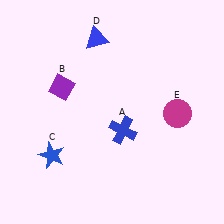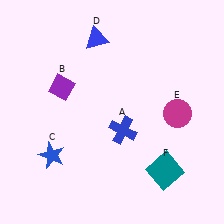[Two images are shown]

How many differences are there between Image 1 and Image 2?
There is 1 difference between the two images.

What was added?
A teal square (F) was added in Image 2.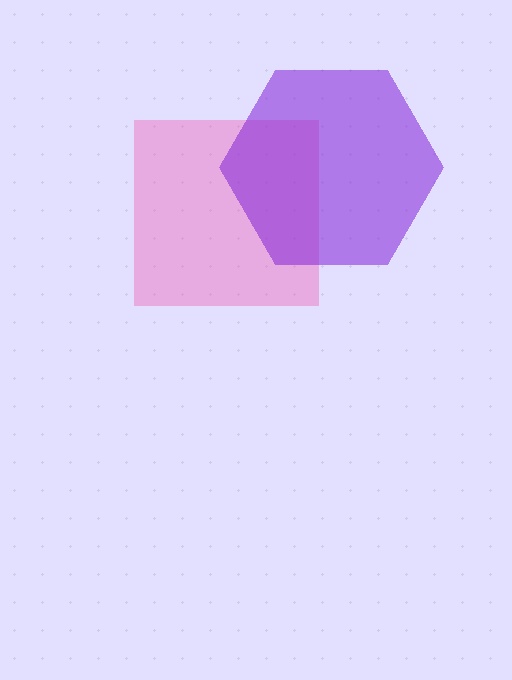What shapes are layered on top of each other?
The layered shapes are: a pink square, a purple hexagon.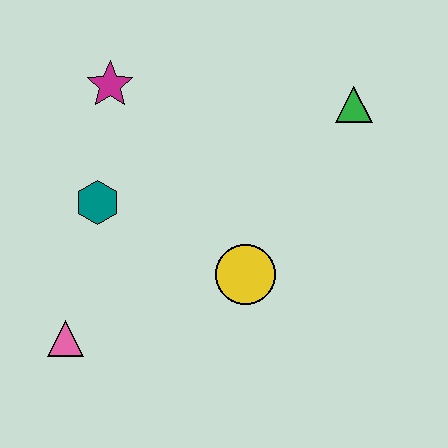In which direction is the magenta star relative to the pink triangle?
The magenta star is above the pink triangle.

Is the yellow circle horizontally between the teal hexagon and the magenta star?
No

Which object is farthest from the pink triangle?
The green triangle is farthest from the pink triangle.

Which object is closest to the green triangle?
The yellow circle is closest to the green triangle.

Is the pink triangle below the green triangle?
Yes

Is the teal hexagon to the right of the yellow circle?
No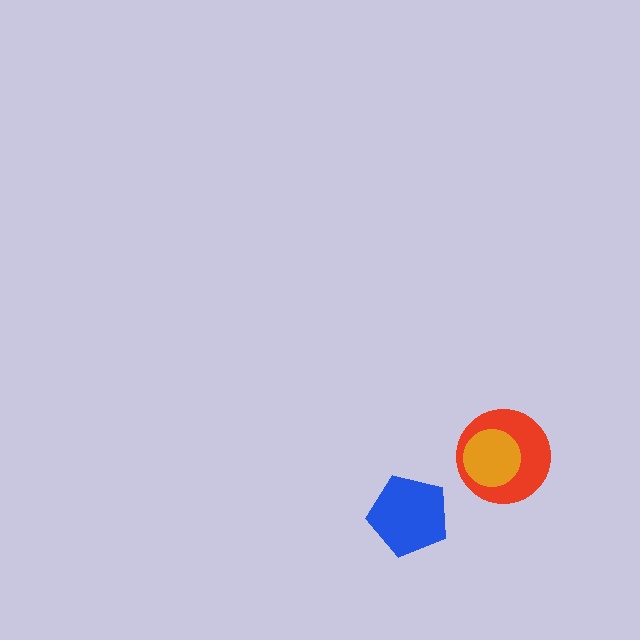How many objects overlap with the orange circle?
1 object overlaps with the orange circle.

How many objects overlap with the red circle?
1 object overlaps with the red circle.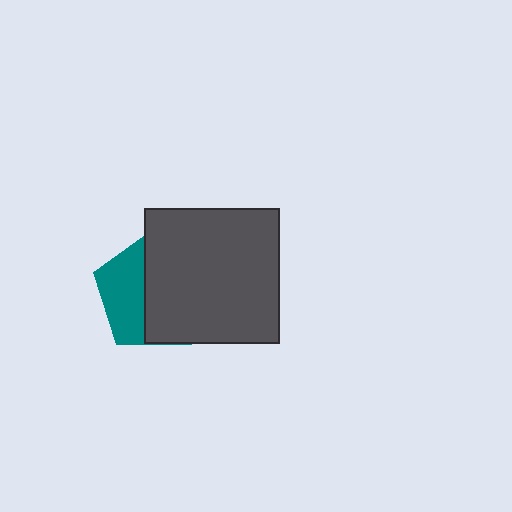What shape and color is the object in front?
The object in front is a dark gray square.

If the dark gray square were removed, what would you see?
You would see the complete teal pentagon.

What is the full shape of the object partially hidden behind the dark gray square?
The partially hidden object is a teal pentagon.